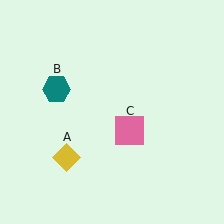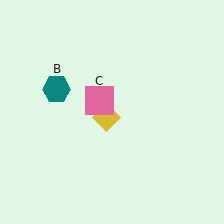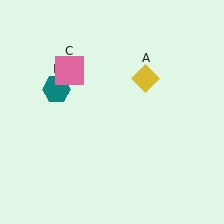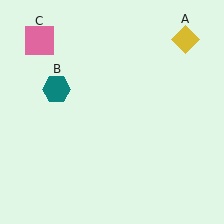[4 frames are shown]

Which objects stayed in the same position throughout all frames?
Teal hexagon (object B) remained stationary.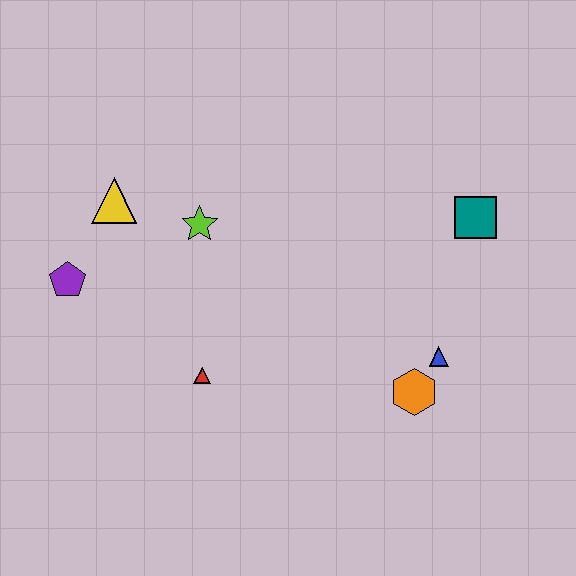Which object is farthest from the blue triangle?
The purple pentagon is farthest from the blue triangle.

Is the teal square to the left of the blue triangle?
No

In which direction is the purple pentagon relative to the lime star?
The purple pentagon is to the left of the lime star.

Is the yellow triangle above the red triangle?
Yes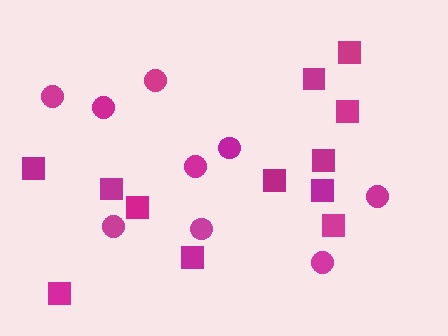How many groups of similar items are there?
There are 2 groups: one group of circles (9) and one group of squares (12).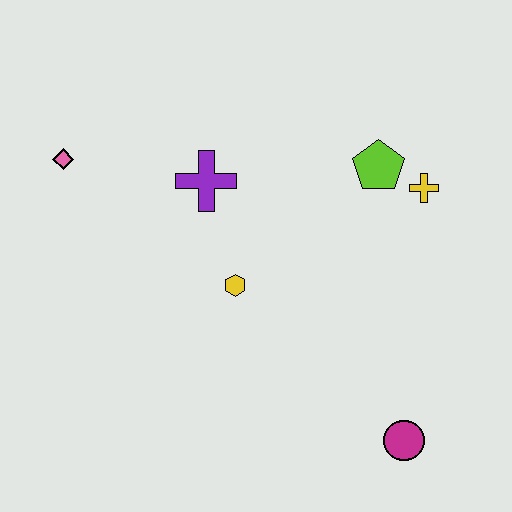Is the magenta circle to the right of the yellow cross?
No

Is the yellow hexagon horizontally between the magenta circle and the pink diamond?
Yes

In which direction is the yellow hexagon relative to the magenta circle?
The yellow hexagon is to the left of the magenta circle.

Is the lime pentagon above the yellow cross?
Yes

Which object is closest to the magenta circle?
The yellow hexagon is closest to the magenta circle.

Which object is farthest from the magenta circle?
The pink diamond is farthest from the magenta circle.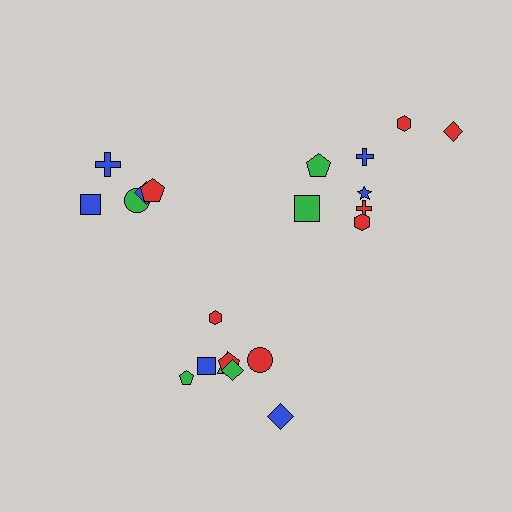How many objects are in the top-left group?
There are 5 objects.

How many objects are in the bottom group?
There are 8 objects.